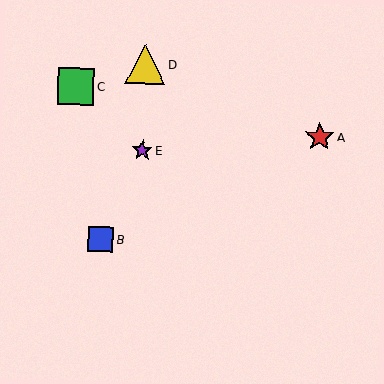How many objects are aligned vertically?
2 objects (D, E) are aligned vertically.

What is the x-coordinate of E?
Object E is at x≈142.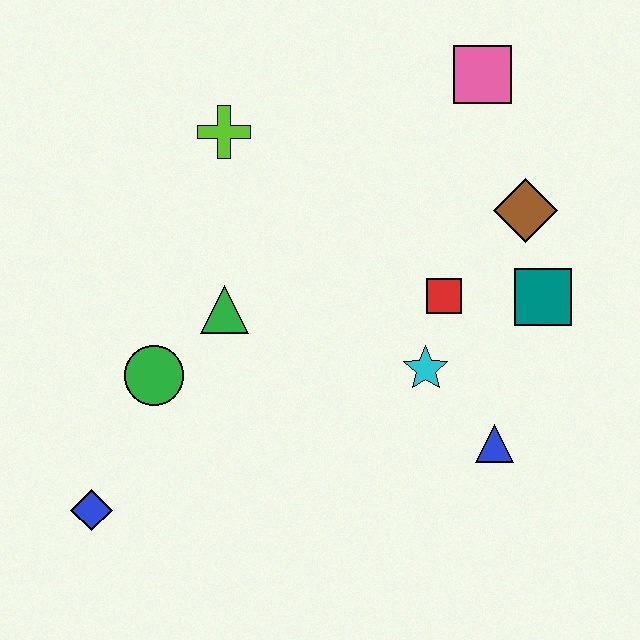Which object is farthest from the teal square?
The blue diamond is farthest from the teal square.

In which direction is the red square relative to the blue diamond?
The red square is to the right of the blue diamond.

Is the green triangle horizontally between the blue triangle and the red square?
No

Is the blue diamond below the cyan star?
Yes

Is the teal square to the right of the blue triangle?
Yes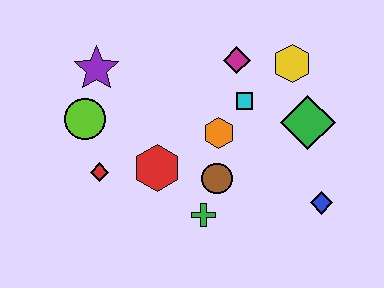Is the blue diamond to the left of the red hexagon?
No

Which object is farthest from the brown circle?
The purple star is farthest from the brown circle.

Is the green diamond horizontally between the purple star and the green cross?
No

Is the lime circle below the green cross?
No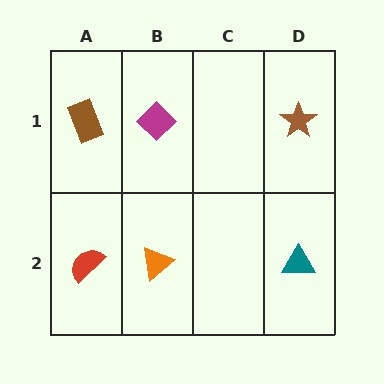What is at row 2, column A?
A red semicircle.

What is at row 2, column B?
An orange triangle.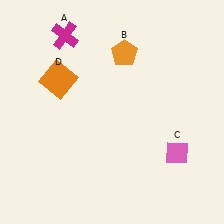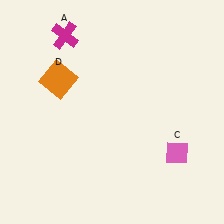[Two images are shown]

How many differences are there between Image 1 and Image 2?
There is 1 difference between the two images.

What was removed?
The orange pentagon (B) was removed in Image 2.